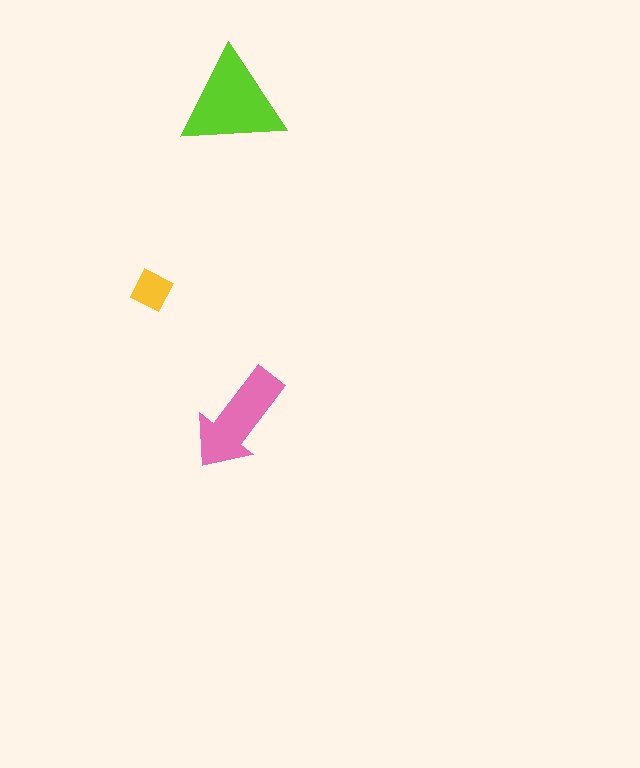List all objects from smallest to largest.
The yellow diamond, the pink arrow, the lime triangle.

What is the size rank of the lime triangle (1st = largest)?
1st.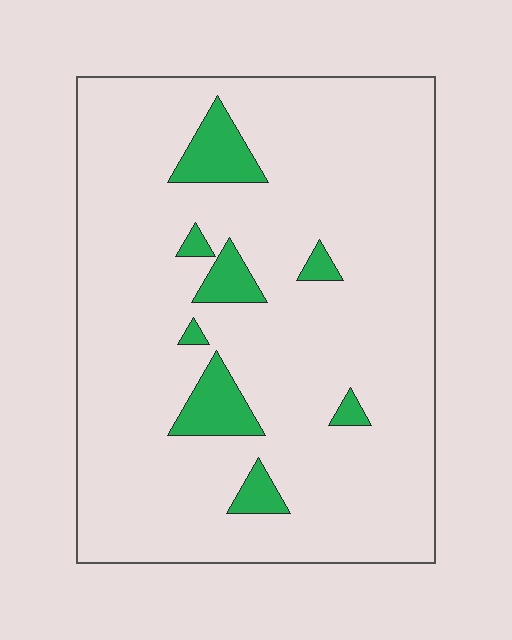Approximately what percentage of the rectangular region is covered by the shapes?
Approximately 10%.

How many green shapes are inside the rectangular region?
8.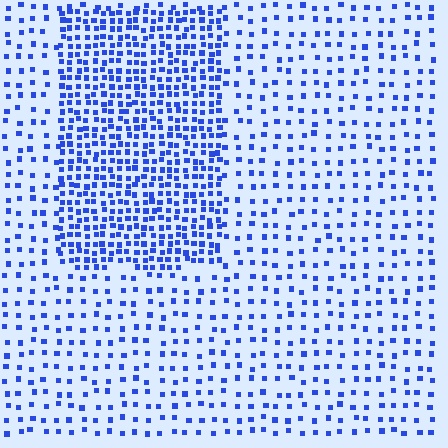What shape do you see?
I see a rectangle.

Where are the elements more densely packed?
The elements are more densely packed inside the rectangle boundary.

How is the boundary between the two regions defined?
The boundary is defined by a change in element density (approximately 2.4x ratio). All elements are the same color, size, and shape.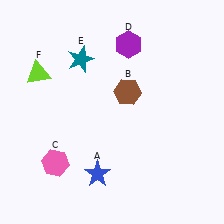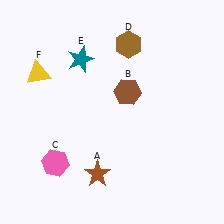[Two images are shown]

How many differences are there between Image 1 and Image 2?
There are 3 differences between the two images.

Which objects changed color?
A changed from blue to brown. D changed from purple to brown. F changed from lime to yellow.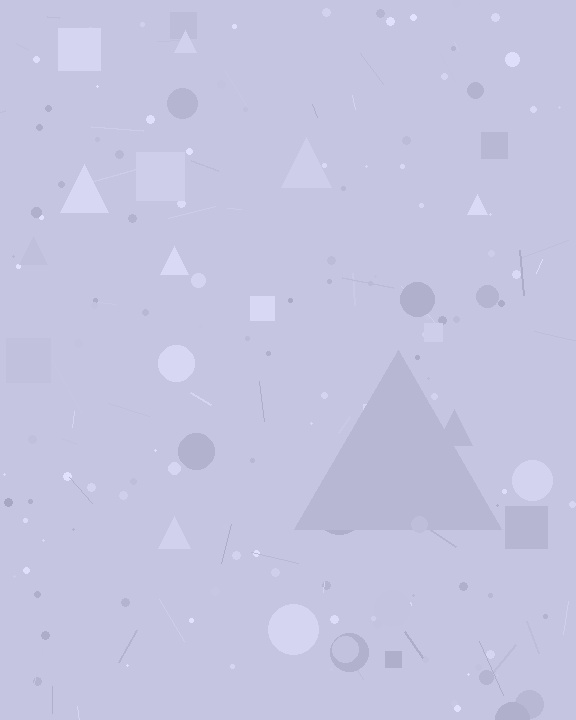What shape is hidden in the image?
A triangle is hidden in the image.